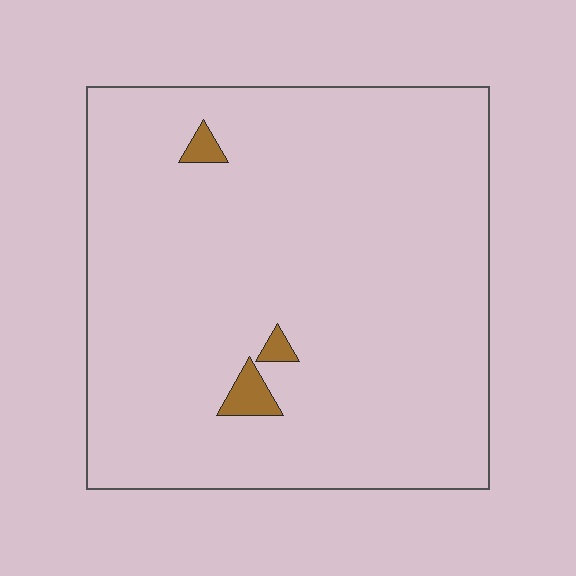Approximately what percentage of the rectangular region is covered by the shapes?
Approximately 5%.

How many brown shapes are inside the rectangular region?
3.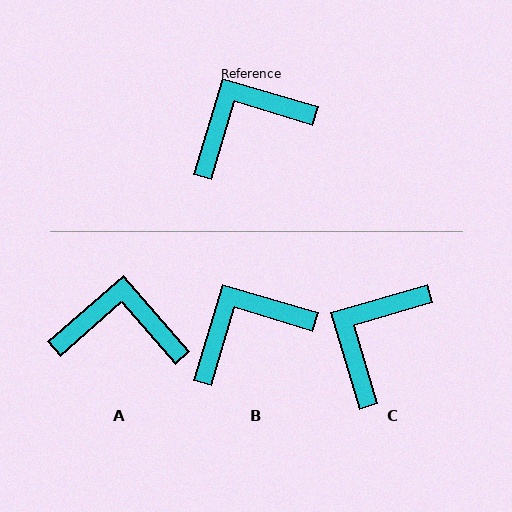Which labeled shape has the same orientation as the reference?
B.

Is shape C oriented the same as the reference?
No, it is off by about 33 degrees.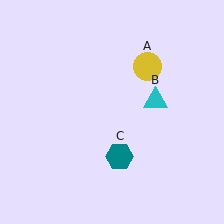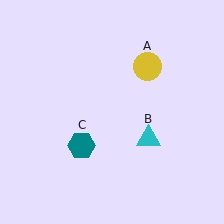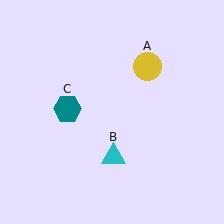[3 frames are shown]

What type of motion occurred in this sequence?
The cyan triangle (object B), teal hexagon (object C) rotated clockwise around the center of the scene.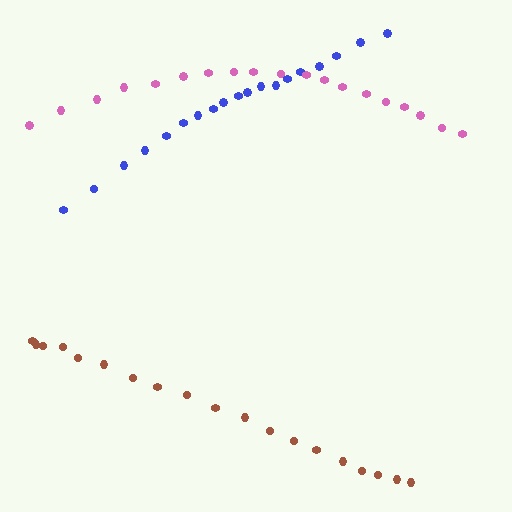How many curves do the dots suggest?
There are 3 distinct paths.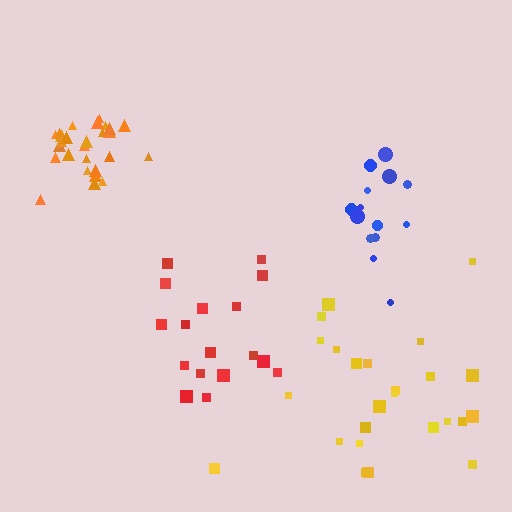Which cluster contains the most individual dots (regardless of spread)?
Orange (27).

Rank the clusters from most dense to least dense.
orange, blue, red, yellow.